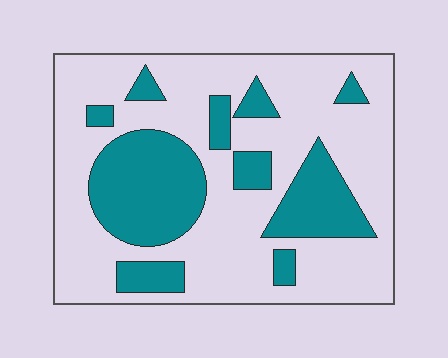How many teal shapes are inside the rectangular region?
10.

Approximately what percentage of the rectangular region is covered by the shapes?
Approximately 30%.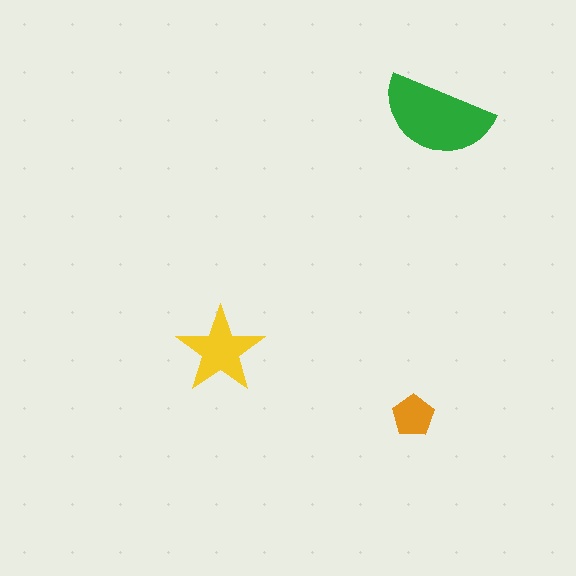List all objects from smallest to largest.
The orange pentagon, the yellow star, the green semicircle.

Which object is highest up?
The green semicircle is topmost.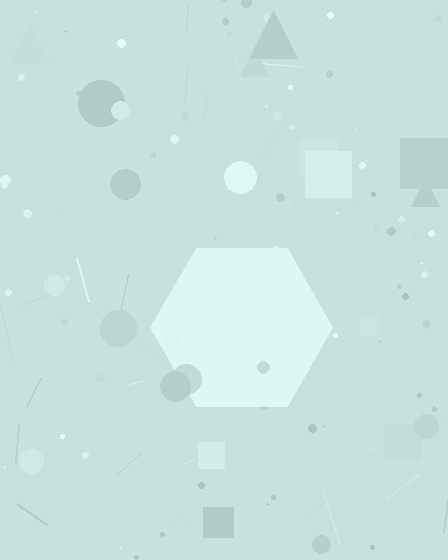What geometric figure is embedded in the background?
A hexagon is embedded in the background.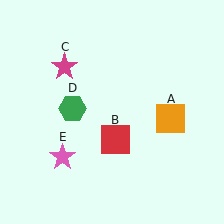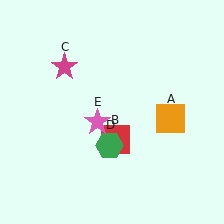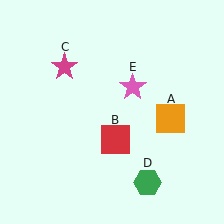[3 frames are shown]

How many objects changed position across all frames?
2 objects changed position: green hexagon (object D), pink star (object E).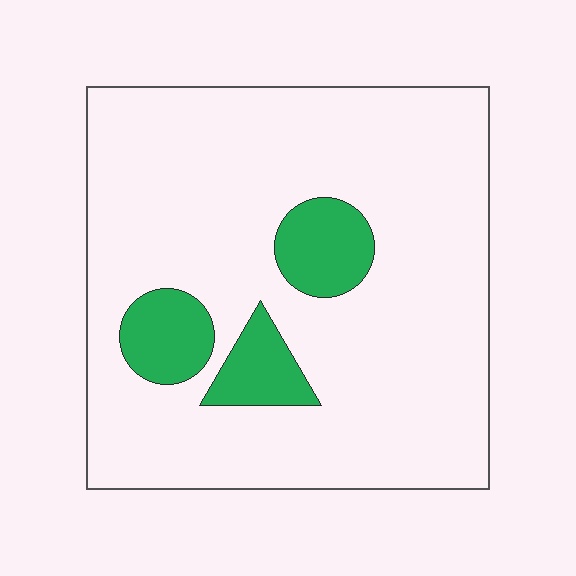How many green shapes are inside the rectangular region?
3.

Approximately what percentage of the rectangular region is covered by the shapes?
Approximately 15%.